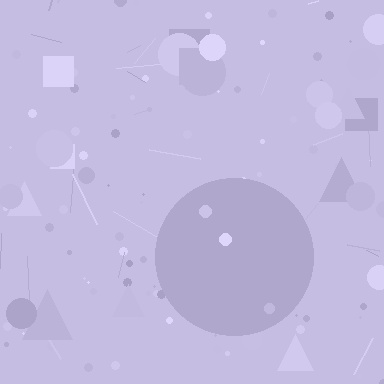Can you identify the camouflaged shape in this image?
The camouflaged shape is a circle.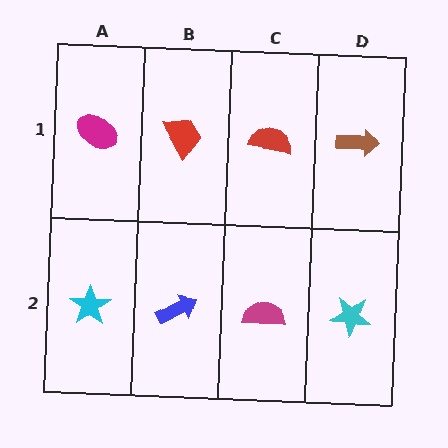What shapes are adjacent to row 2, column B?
A red trapezoid (row 1, column B), a cyan star (row 2, column A), a magenta semicircle (row 2, column C).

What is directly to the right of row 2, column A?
A blue arrow.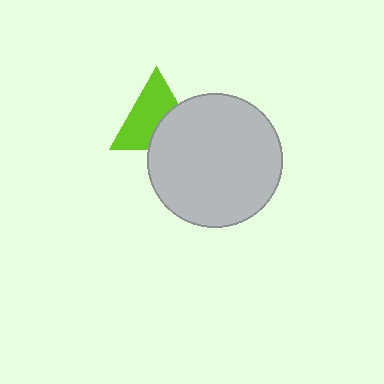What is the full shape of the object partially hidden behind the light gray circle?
The partially hidden object is a lime triangle.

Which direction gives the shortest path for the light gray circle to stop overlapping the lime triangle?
Moving toward the lower-right gives the shortest separation.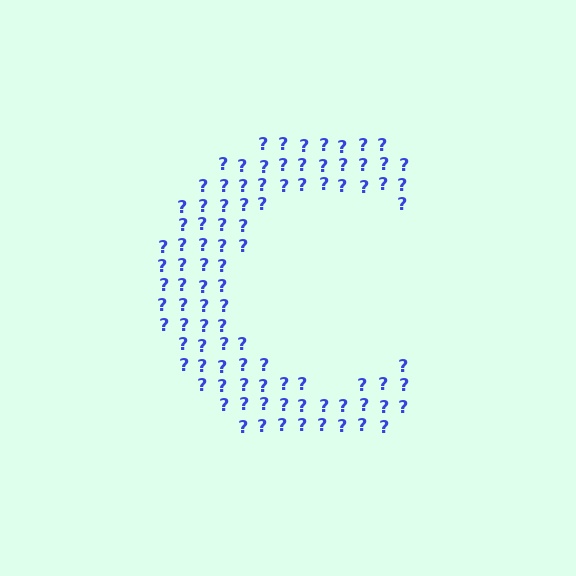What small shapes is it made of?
It is made of small question marks.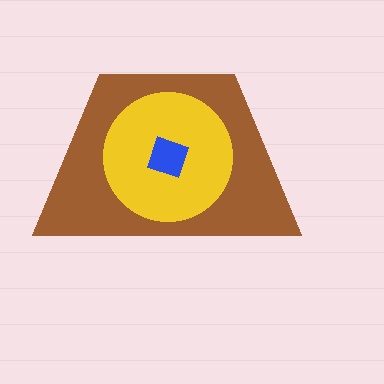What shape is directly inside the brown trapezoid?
The yellow circle.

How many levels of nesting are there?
3.